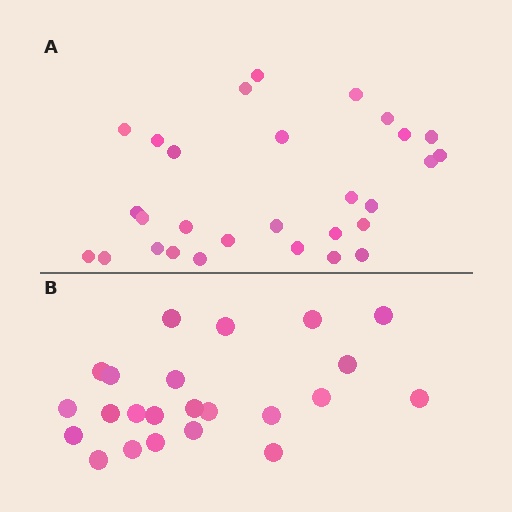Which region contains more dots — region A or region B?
Region A (the top region) has more dots.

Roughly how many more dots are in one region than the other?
Region A has about 6 more dots than region B.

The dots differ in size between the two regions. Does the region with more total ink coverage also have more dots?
No. Region B has more total ink coverage because its dots are larger, but region A actually contains more individual dots. Total area can be misleading — the number of items is what matters here.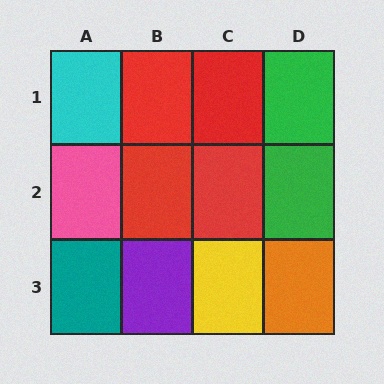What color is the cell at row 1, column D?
Green.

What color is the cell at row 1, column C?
Red.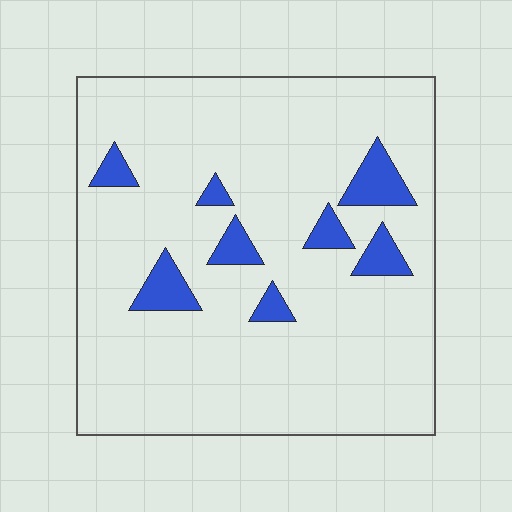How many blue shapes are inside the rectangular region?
8.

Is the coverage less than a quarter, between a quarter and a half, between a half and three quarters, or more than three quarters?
Less than a quarter.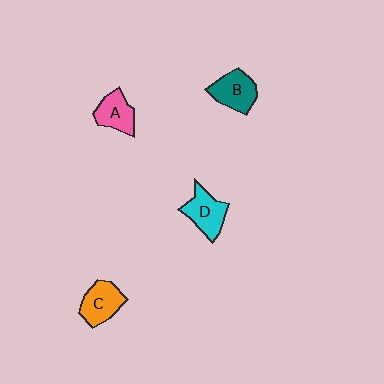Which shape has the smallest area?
Shape A (pink).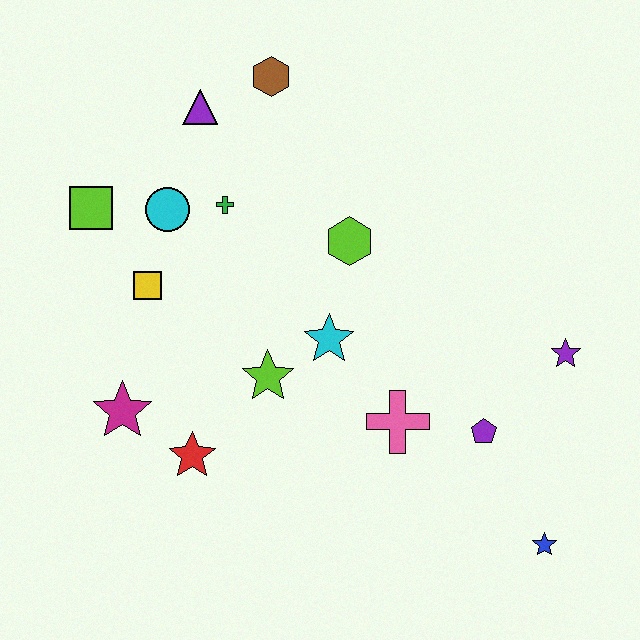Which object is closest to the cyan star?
The lime star is closest to the cyan star.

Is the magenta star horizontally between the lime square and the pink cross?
Yes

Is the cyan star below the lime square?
Yes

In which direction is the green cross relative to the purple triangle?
The green cross is below the purple triangle.